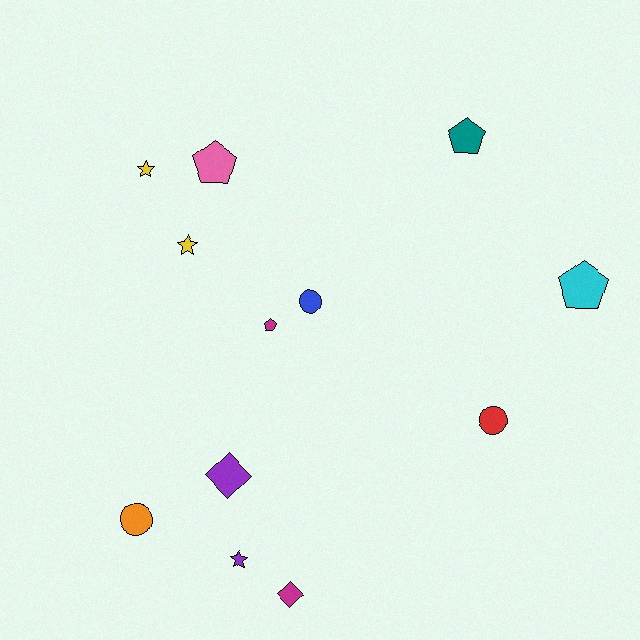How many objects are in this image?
There are 12 objects.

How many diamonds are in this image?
There are 2 diamonds.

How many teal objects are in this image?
There is 1 teal object.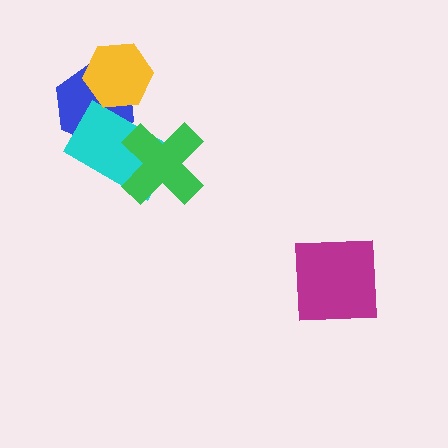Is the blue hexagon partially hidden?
Yes, it is partially covered by another shape.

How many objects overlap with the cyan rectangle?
3 objects overlap with the cyan rectangle.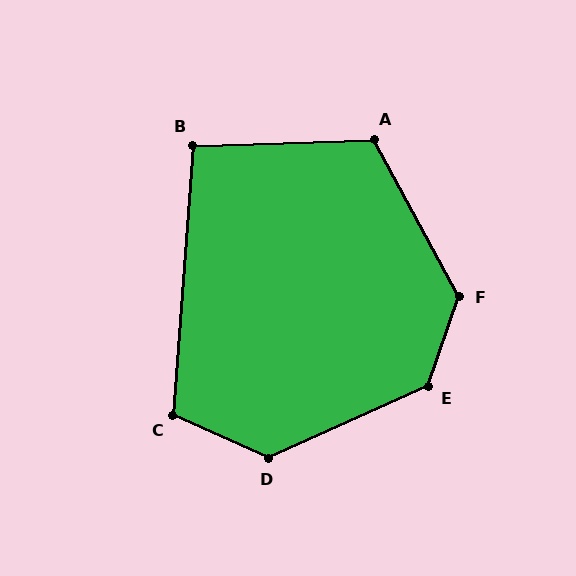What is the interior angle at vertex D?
Approximately 131 degrees (obtuse).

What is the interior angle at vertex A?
Approximately 117 degrees (obtuse).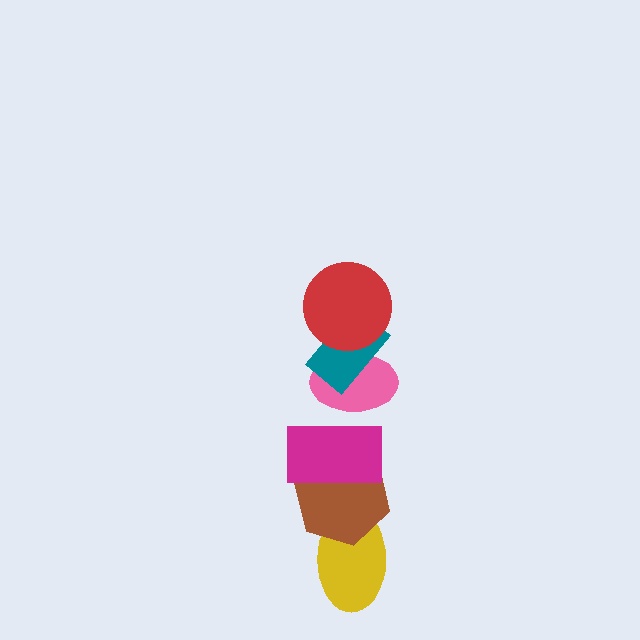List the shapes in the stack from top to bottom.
From top to bottom: the red circle, the teal rectangle, the pink ellipse, the magenta rectangle, the brown hexagon, the yellow ellipse.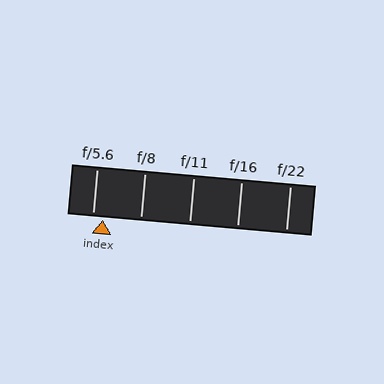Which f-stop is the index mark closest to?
The index mark is closest to f/5.6.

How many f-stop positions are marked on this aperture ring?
There are 5 f-stop positions marked.